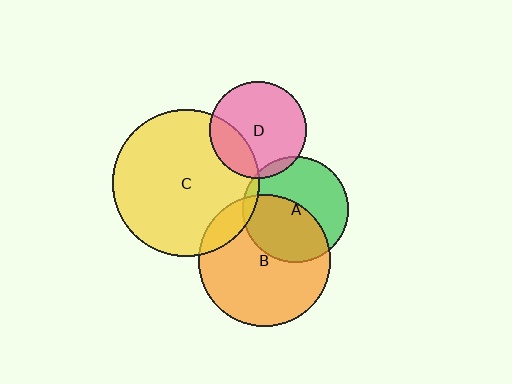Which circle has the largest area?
Circle C (yellow).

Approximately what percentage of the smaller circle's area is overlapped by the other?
Approximately 10%.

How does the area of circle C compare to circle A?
Approximately 1.9 times.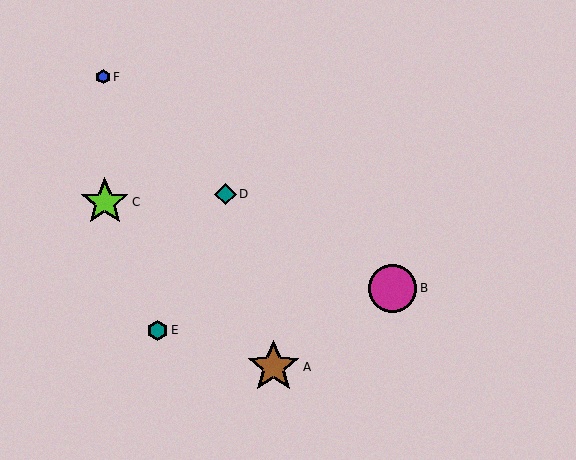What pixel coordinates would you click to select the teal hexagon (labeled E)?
Click at (158, 330) to select the teal hexagon E.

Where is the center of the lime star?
The center of the lime star is at (105, 202).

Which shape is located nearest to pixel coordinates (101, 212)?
The lime star (labeled C) at (105, 202) is nearest to that location.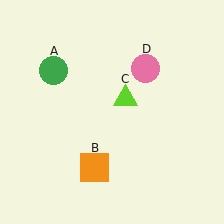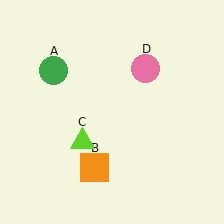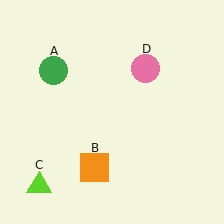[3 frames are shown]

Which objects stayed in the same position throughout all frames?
Green circle (object A) and orange square (object B) and pink circle (object D) remained stationary.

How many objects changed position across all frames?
1 object changed position: lime triangle (object C).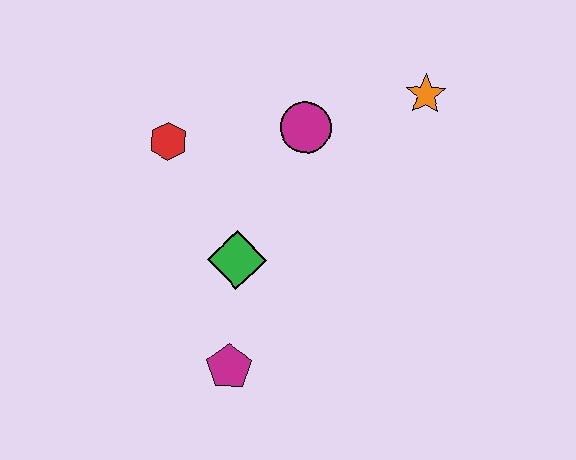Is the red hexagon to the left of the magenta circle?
Yes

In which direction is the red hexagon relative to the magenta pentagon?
The red hexagon is above the magenta pentagon.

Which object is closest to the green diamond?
The magenta pentagon is closest to the green diamond.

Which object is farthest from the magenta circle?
The magenta pentagon is farthest from the magenta circle.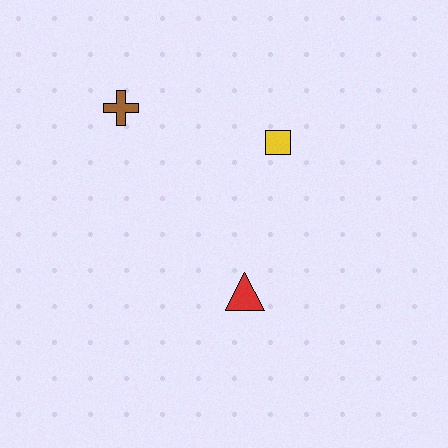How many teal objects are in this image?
There are no teal objects.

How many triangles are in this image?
There is 1 triangle.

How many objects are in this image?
There are 3 objects.